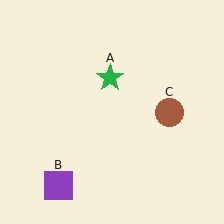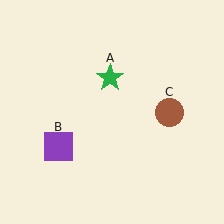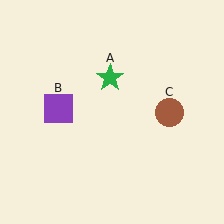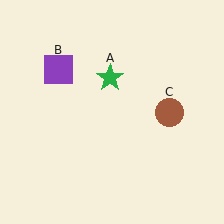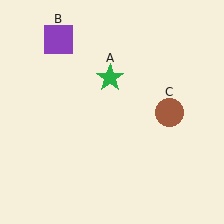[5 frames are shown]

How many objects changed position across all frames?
1 object changed position: purple square (object B).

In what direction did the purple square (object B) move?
The purple square (object B) moved up.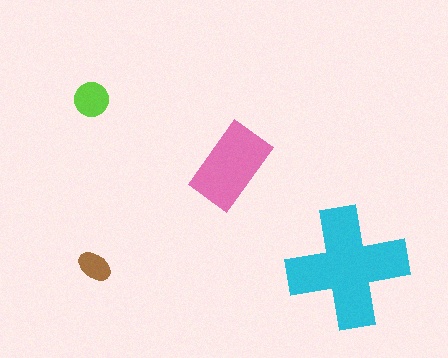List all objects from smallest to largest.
The brown ellipse, the lime circle, the pink rectangle, the cyan cross.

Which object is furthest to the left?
The lime circle is leftmost.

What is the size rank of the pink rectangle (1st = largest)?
2nd.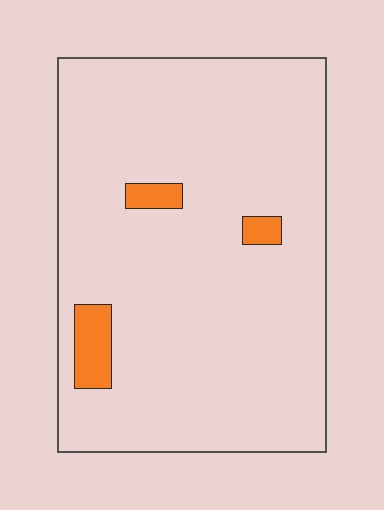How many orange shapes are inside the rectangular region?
3.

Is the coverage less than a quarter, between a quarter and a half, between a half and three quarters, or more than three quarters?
Less than a quarter.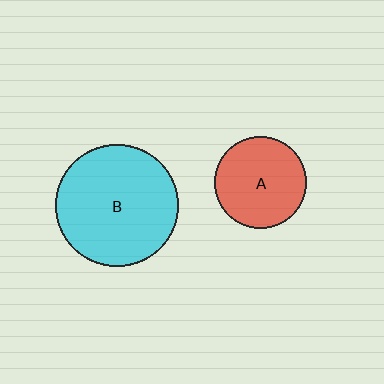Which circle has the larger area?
Circle B (cyan).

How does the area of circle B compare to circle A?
Approximately 1.8 times.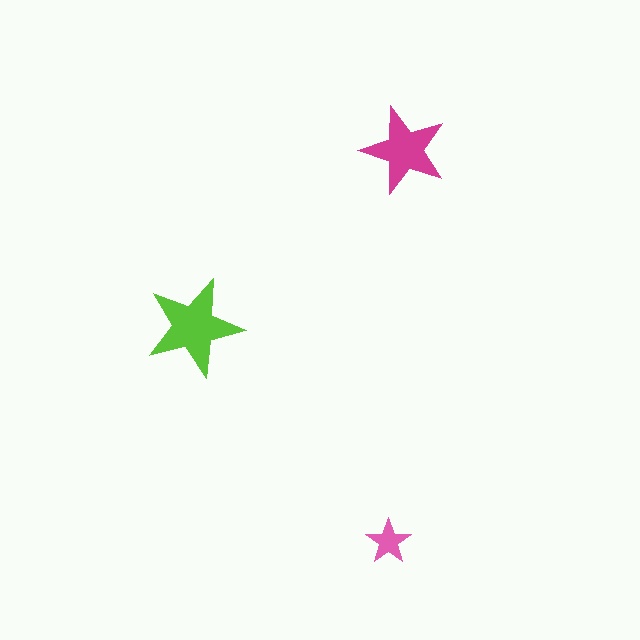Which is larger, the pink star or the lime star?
The lime one.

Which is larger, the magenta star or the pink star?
The magenta one.